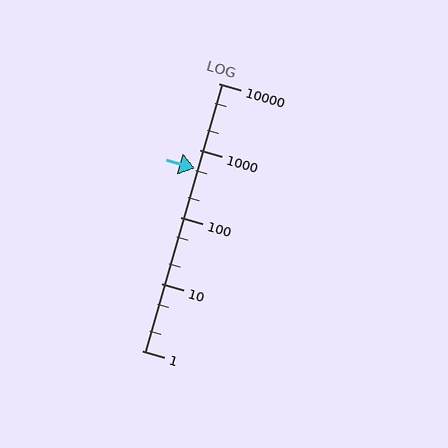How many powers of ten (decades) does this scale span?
The scale spans 4 decades, from 1 to 10000.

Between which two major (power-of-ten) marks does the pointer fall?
The pointer is between 100 and 1000.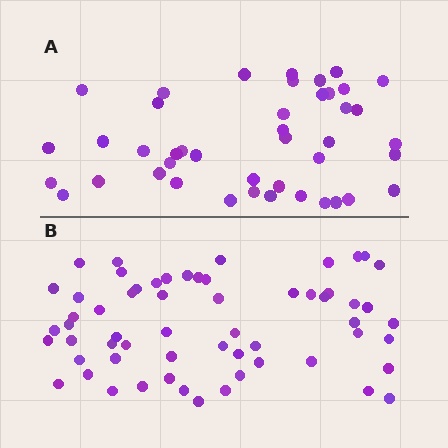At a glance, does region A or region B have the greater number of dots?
Region B (the bottom region) has more dots.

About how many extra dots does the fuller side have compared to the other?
Region B has approximately 15 more dots than region A.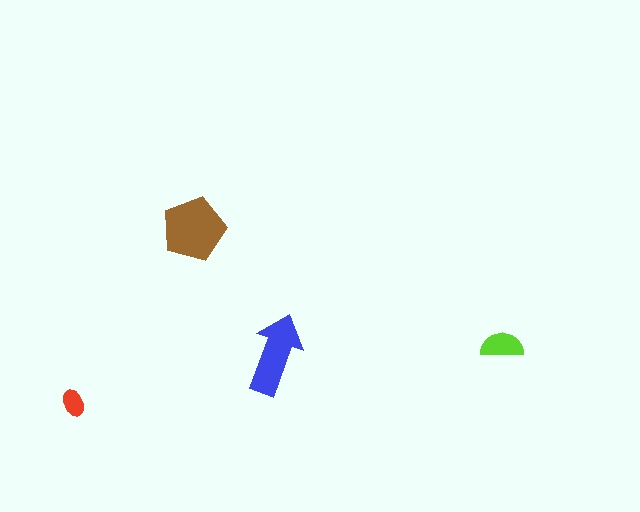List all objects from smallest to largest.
The red ellipse, the lime semicircle, the blue arrow, the brown pentagon.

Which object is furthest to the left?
The red ellipse is leftmost.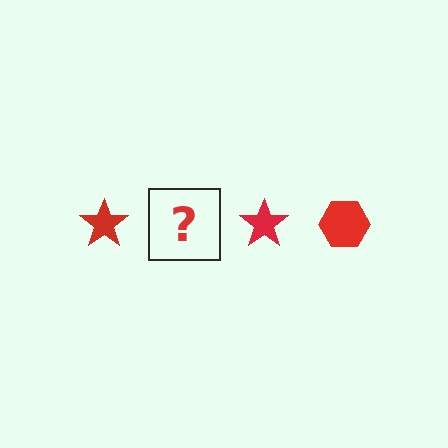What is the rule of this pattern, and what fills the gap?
The rule is that the pattern cycles through star, hexagon shapes in red. The gap should be filled with a red hexagon.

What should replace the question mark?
The question mark should be replaced with a red hexagon.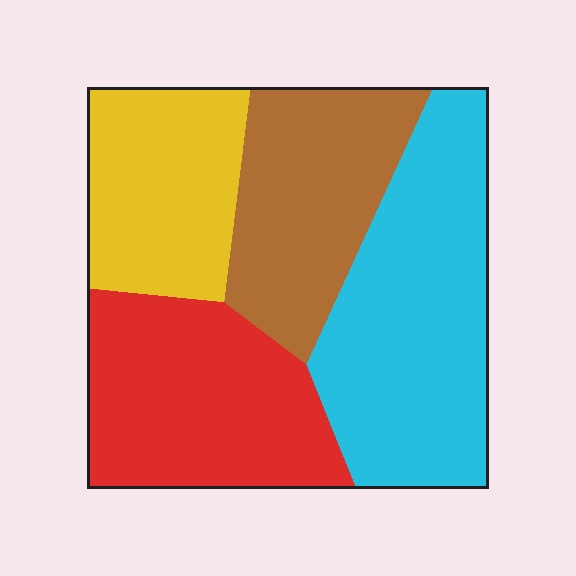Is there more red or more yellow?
Red.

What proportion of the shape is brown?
Brown covers 22% of the shape.